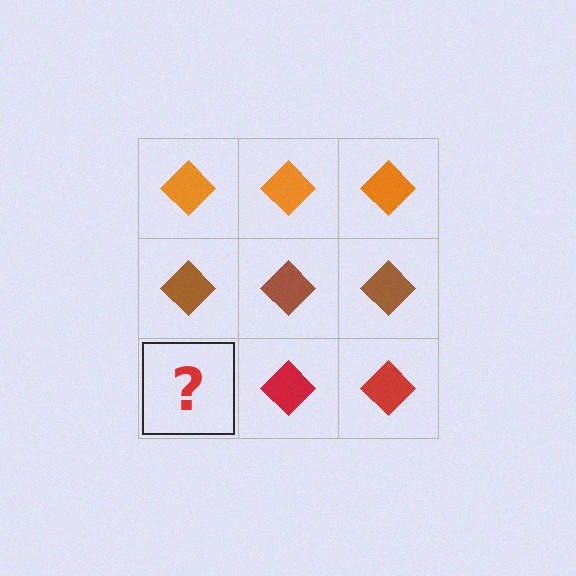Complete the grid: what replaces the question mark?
The question mark should be replaced with a red diamond.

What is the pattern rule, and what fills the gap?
The rule is that each row has a consistent color. The gap should be filled with a red diamond.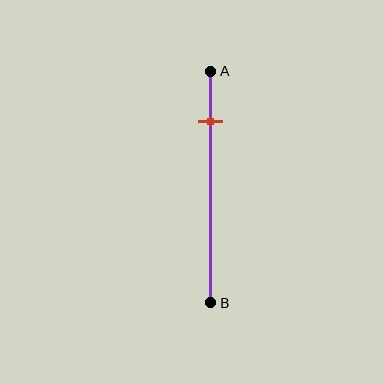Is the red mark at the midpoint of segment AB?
No, the mark is at about 20% from A, not at the 50% midpoint.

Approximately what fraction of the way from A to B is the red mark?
The red mark is approximately 20% of the way from A to B.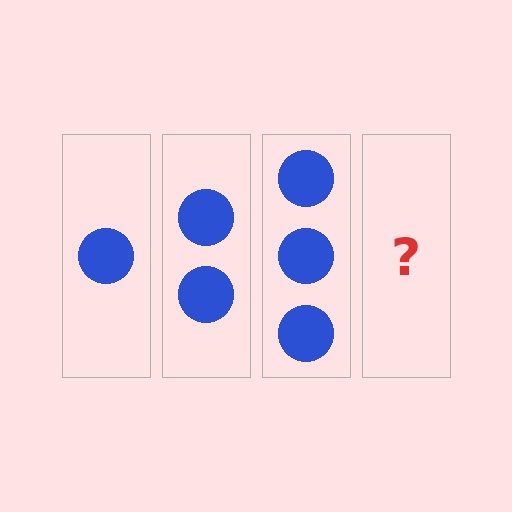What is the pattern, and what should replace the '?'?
The pattern is that each step adds one more circle. The '?' should be 4 circles.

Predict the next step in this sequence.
The next step is 4 circles.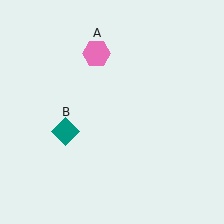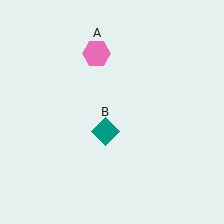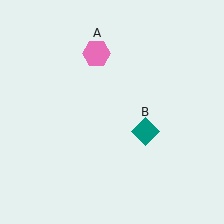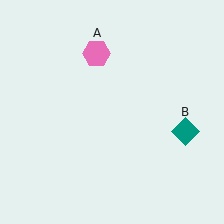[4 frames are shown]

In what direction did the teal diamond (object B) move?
The teal diamond (object B) moved right.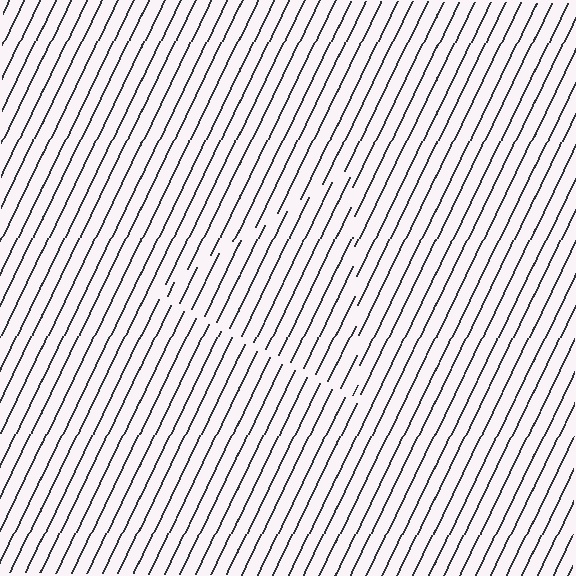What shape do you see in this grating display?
An illusory triangle. The interior of the shape contains the same grating, shifted by half a period — the contour is defined by the phase discontinuity where line-ends from the inner and outer gratings abut.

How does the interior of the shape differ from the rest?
The interior of the shape contains the same grating, shifted by half a period — the contour is defined by the phase discontinuity where line-ends from the inner and outer gratings abut.